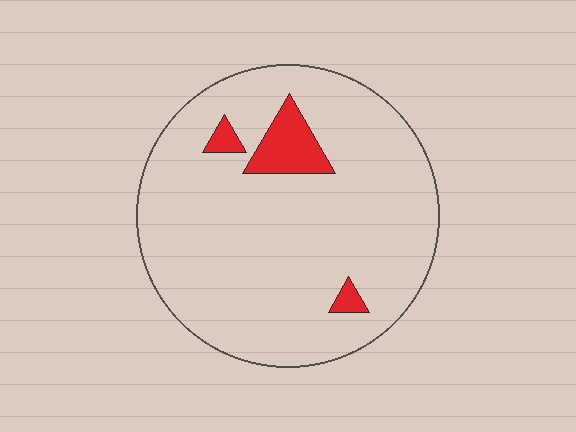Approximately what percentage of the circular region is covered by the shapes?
Approximately 10%.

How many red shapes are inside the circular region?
3.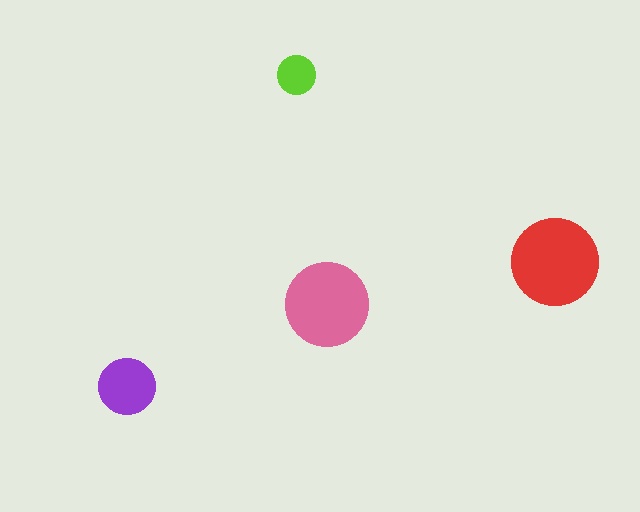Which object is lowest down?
The purple circle is bottommost.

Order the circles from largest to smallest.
the red one, the pink one, the purple one, the lime one.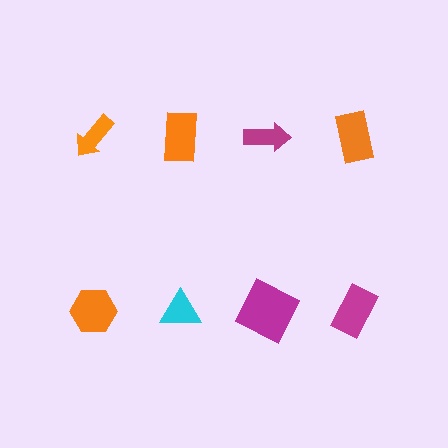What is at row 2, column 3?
A magenta square.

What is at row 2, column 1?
An orange hexagon.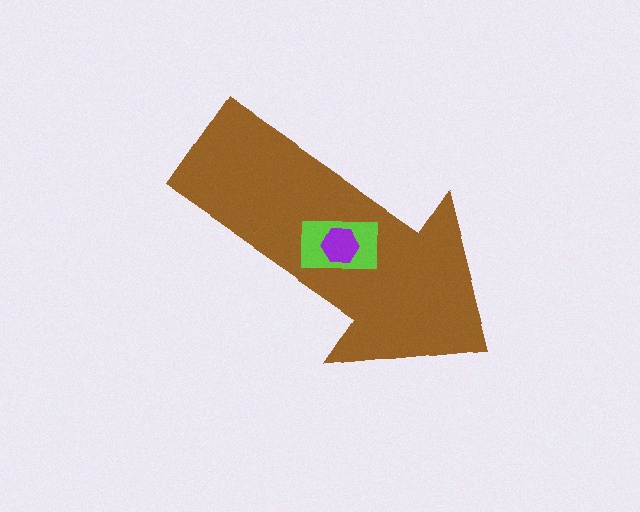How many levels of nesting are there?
3.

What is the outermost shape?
The brown arrow.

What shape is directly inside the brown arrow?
The lime rectangle.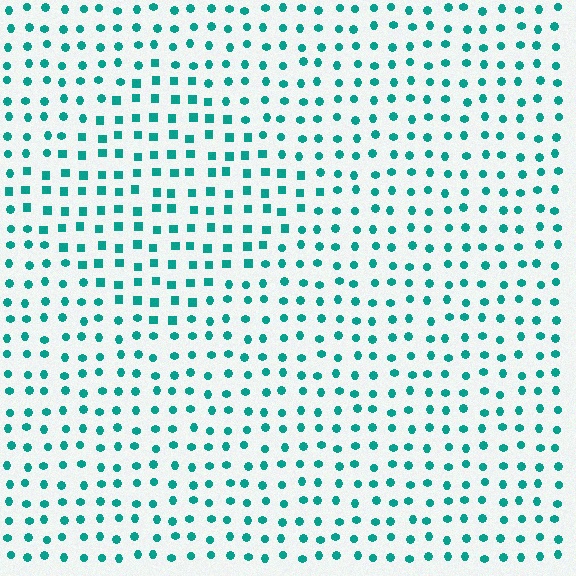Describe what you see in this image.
The image is filled with small teal elements arranged in a uniform grid. A diamond-shaped region contains squares, while the surrounding area contains circles. The boundary is defined purely by the change in element shape.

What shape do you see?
I see a diamond.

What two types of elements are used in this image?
The image uses squares inside the diamond region and circles outside it.